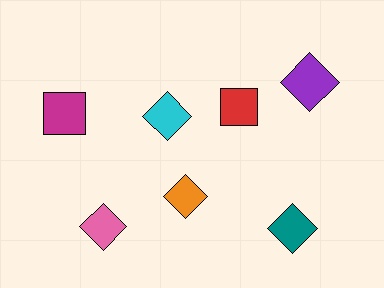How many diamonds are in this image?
There are 5 diamonds.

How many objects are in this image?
There are 7 objects.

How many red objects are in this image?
There is 1 red object.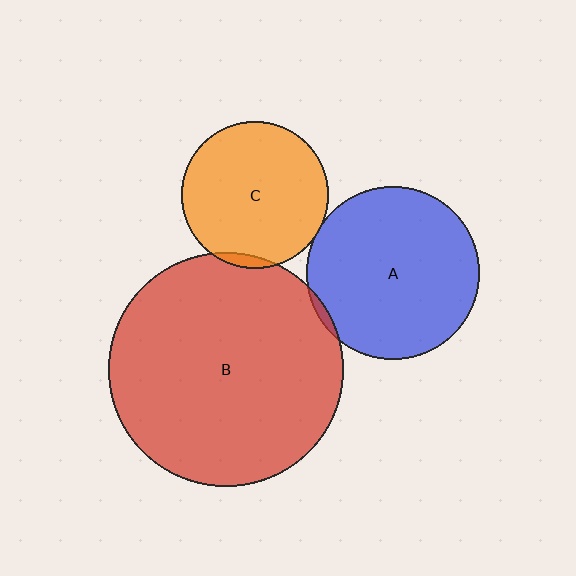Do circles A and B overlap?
Yes.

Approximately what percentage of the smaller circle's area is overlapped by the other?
Approximately 5%.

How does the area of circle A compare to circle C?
Approximately 1.4 times.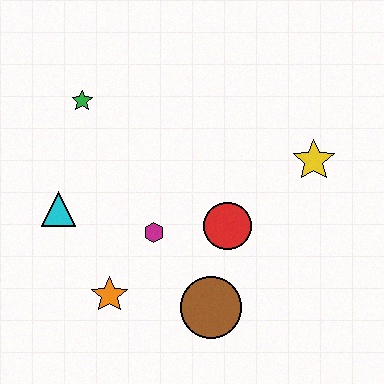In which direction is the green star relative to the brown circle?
The green star is above the brown circle.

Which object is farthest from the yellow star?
The cyan triangle is farthest from the yellow star.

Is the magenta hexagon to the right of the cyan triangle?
Yes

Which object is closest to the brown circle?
The red circle is closest to the brown circle.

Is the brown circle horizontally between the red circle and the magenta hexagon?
Yes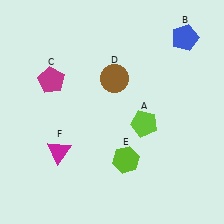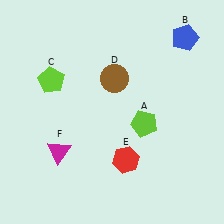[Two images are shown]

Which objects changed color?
C changed from magenta to lime. E changed from lime to red.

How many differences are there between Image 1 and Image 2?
There are 2 differences between the two images.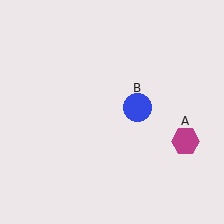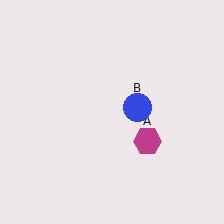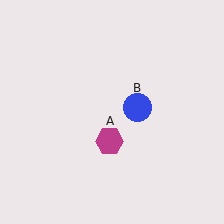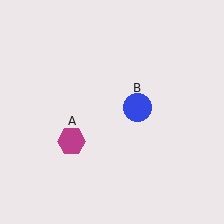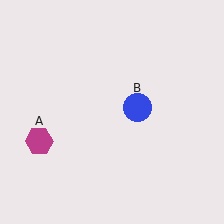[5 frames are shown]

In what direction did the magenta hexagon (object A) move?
The magenta hexagon (object A) moved left.